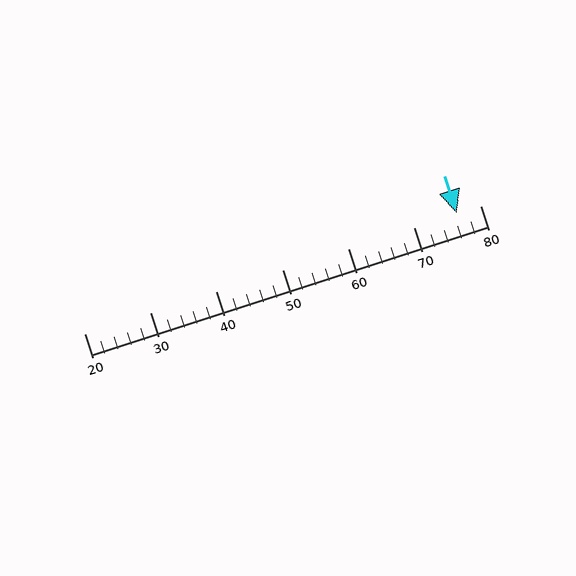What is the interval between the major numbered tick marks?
The major tick marks are spaced 10 units apart.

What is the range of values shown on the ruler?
The ruler shows values from 20 to 80.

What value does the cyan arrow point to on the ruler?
The cyan arrow points to approximately 76.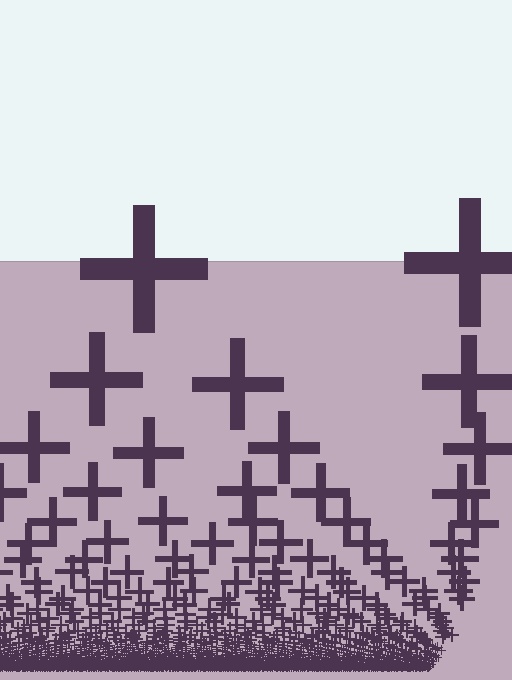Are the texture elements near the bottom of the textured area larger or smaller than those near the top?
Smaller. The gradient is inverted — elements near the bottom are smaller and denser.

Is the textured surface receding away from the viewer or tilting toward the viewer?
The surface appears to tilt toward the viewer. Texture elements get larger and sparser toward the top.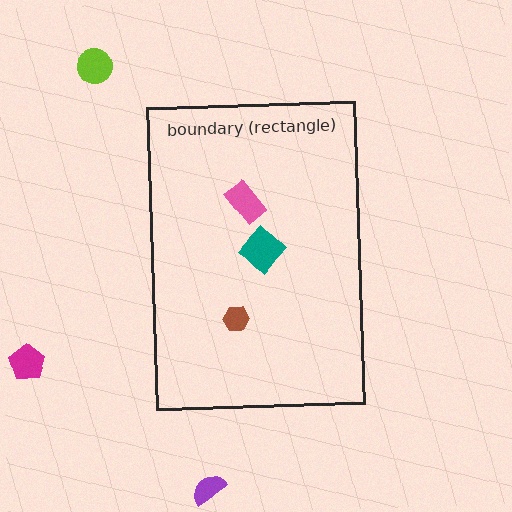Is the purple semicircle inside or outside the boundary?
Outside.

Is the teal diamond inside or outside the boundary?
Inside.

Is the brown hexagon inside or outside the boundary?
Inside.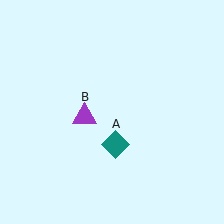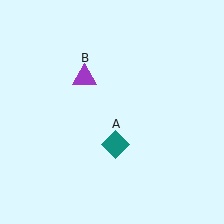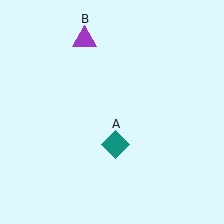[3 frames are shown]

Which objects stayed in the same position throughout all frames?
Teal diamond (object A) remained stationary.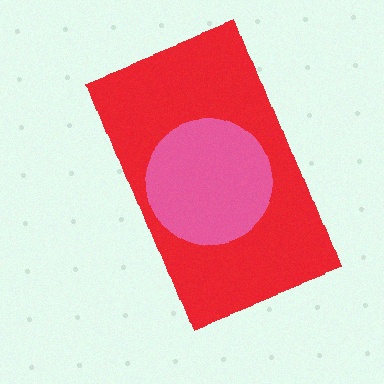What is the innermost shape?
The pink circle.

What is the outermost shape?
The red rectangle.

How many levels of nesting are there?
2.